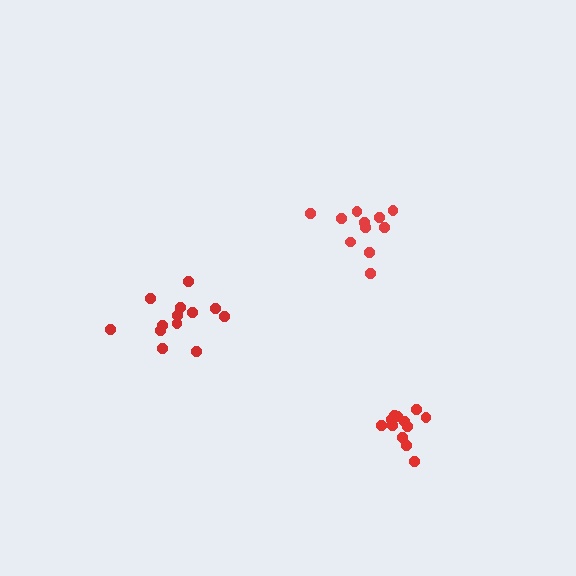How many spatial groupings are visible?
There are 3 spatial groupings.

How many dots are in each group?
Group 1: 12 dots, Group 2: 13 dots, Group 3: 11 dots (36 total).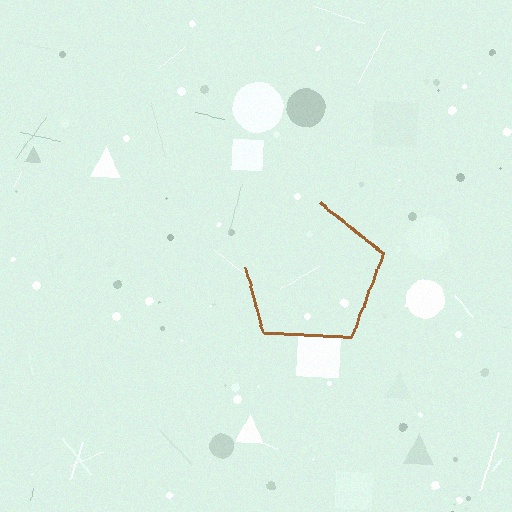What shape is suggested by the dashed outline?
The dashed outline suggests a pentagon.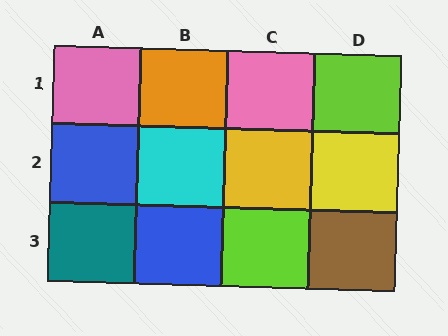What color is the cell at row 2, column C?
Yellow.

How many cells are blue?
2 cells are blue.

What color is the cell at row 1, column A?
Pink.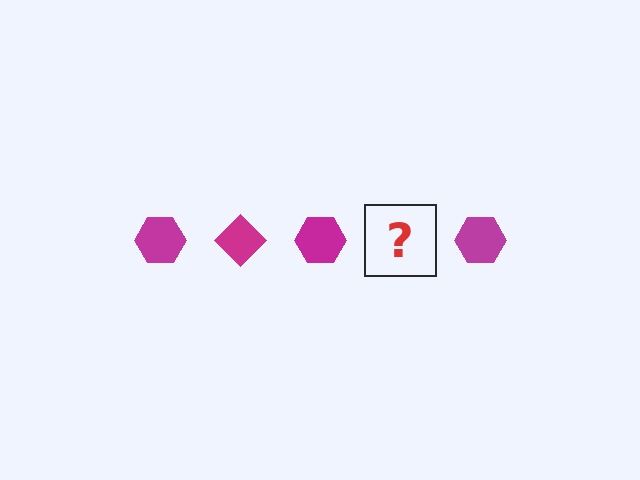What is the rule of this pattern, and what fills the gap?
The rule is that the pattern cycles through hexagon, diamond shapes in magenta. The gap should be filled with a magenta diamond.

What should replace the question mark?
The question mark should be replaced with a magenta diamond.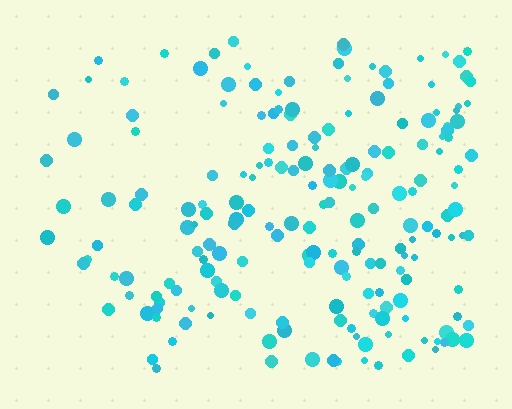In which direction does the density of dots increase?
From left to right, with the right side densest.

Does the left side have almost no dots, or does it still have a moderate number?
Still a moderate number, just noticeably fewer than the right.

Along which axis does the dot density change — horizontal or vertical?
Horizontal.